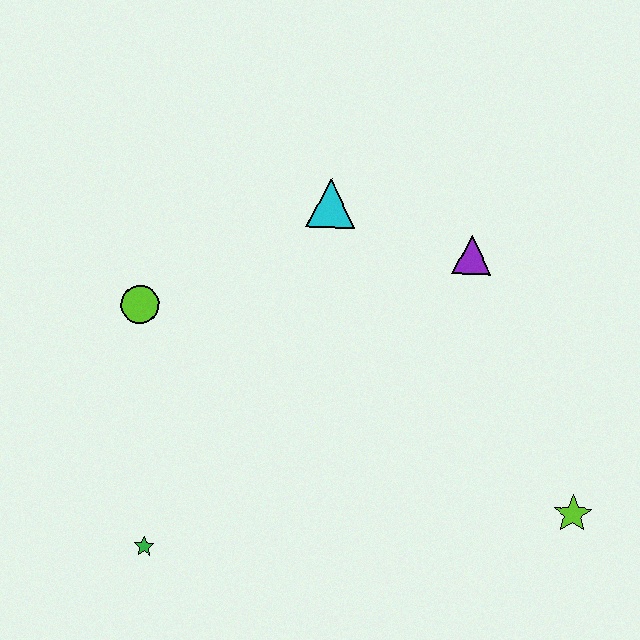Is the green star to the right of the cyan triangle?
No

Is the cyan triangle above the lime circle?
Yes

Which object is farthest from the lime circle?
The lime star is farthest from the lime circle.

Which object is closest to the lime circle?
The cyan triangle is closest to the lime circle.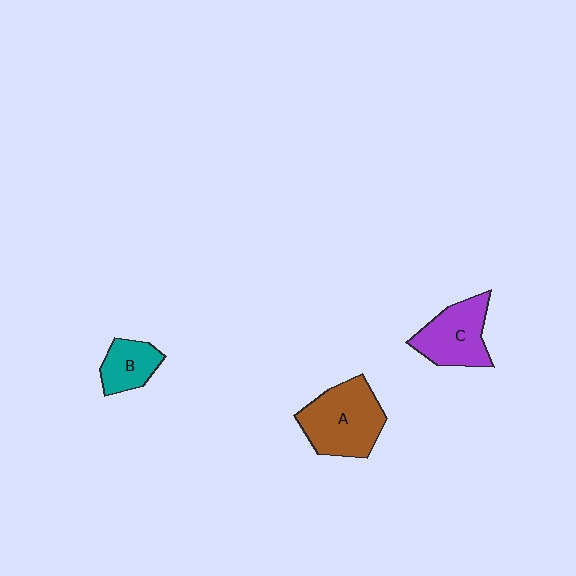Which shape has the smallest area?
Shape B (teal).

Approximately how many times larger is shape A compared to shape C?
Approximately 1.3 times.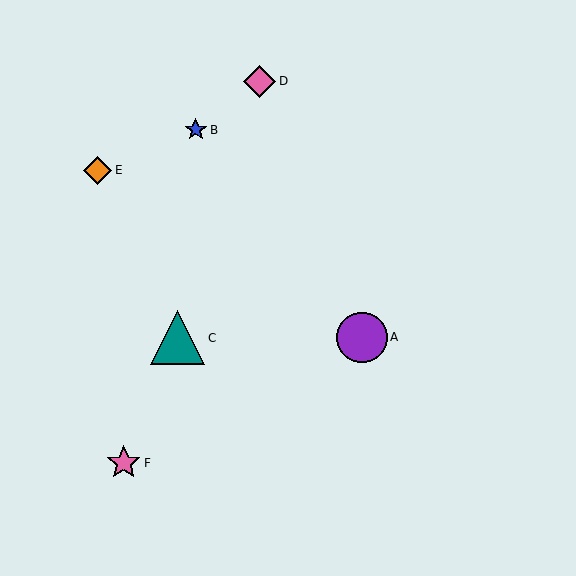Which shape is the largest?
The teal triangle (labeled C) is the largest.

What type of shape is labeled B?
Shape B is a blue star.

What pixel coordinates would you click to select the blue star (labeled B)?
Click at (196, 130) to select the blue star B.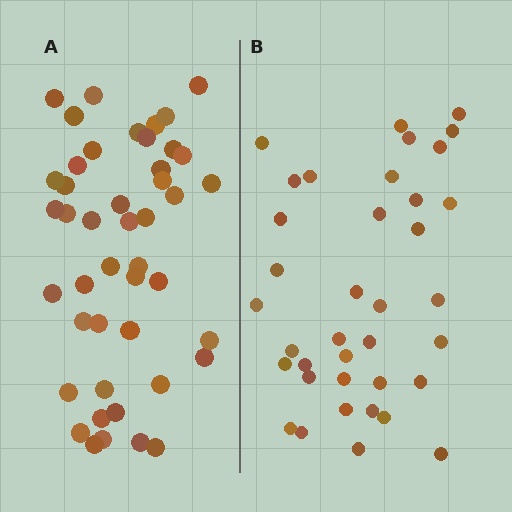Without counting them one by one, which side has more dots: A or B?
Region A (the left region) has more dots.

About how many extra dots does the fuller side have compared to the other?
Region A has roughly 8 or so more dots than region B.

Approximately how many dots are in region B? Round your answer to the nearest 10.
About 40 dots. (The exact count is 37, which rounds to 40.)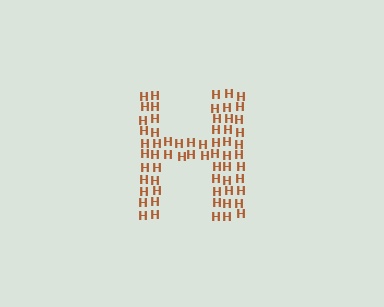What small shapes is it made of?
It is made of small letter H's.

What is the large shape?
The large shape is the letter H.